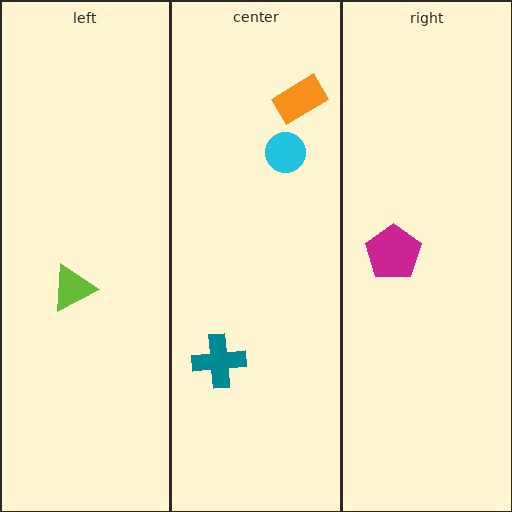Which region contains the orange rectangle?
The center region.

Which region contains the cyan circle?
The center region.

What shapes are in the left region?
The lime triangle.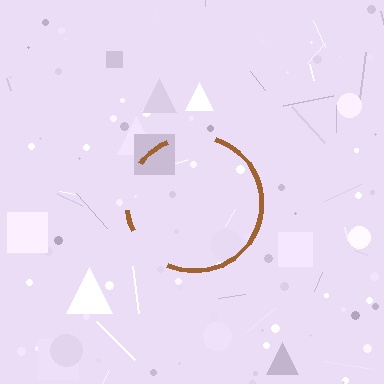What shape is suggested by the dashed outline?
The dashed outline suggests a circle.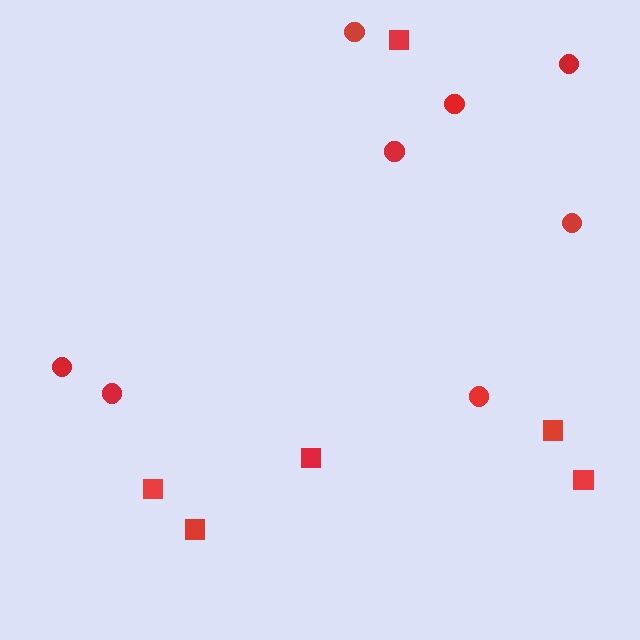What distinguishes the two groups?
There are 2 groups: one group of squares (6) and one group of circles (8).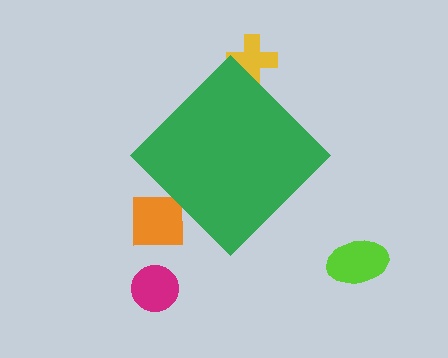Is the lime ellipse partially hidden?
No, the lime ellipse is fully visible.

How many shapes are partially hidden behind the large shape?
2 shapes are partially hidden.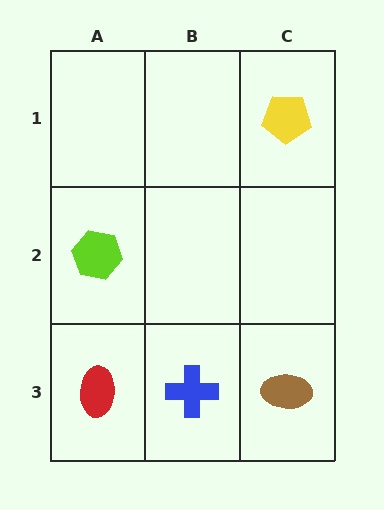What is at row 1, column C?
A yellow pentagon.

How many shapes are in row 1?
1 shape.